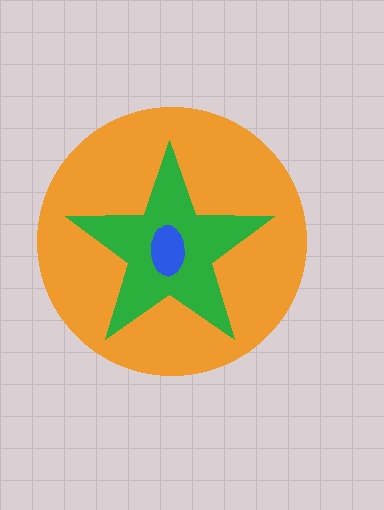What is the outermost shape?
The orange circle.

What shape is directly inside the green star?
The blue ellipse.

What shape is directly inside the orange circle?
The green star.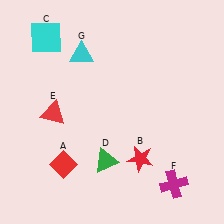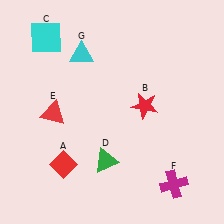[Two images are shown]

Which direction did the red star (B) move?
The red star (B) moved up.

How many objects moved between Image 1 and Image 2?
1 object moved between the two images.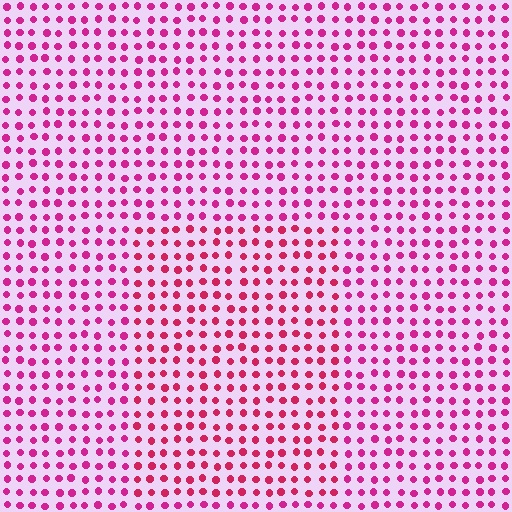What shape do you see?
I see a rectangle.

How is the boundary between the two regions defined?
The boundary is defined purely by a slight shift in hue (about 18 degrees). Spacing, size, and orientation are identical on both sides.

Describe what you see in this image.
The image is filled with small magenta elements in a uniform arrangement. A rectangle-shaped region is visible where the elements are tinted to a slightly different hue, forming a subtle color boundary.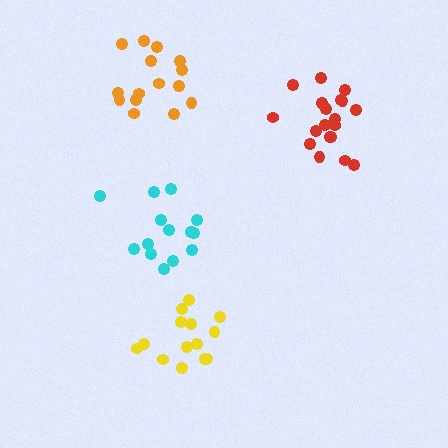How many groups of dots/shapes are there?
There are 4 groups.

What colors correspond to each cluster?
The clusters are colored: yellow, cyan, orange, red.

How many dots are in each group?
Group 1: 14 dots, Group 2: 14 dots, Group 3: 15 dots, Group 4: 20 dots (63 total).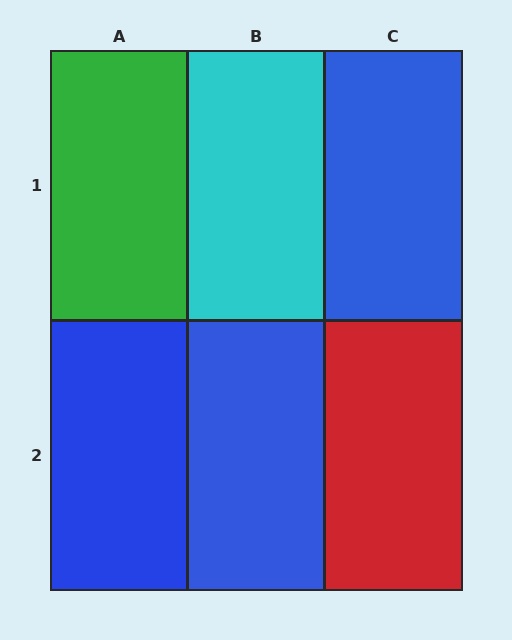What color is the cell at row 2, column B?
Blue.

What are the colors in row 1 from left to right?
Green, cyan, blue.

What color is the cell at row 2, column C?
Red.